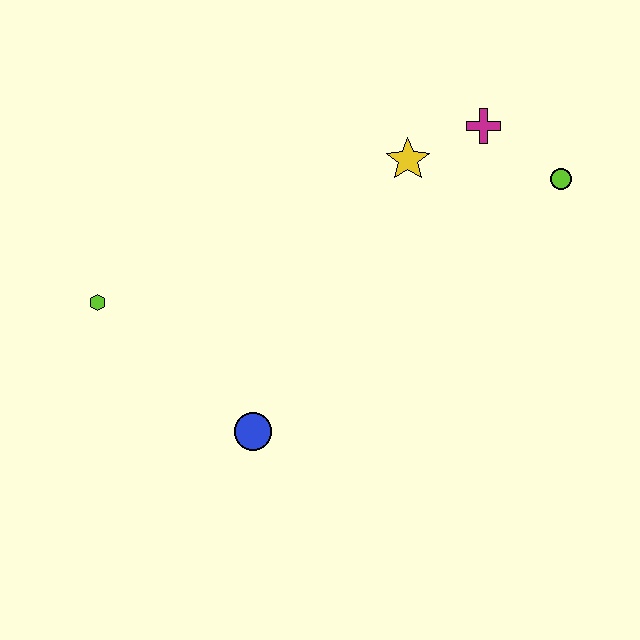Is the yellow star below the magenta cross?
Yes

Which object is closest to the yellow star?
The magenta cross is closest to the yellow star.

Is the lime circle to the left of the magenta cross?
No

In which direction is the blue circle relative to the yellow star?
The blue circle is below the yellow star.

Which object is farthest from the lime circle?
The lime hexagon is farthest from the lime circle.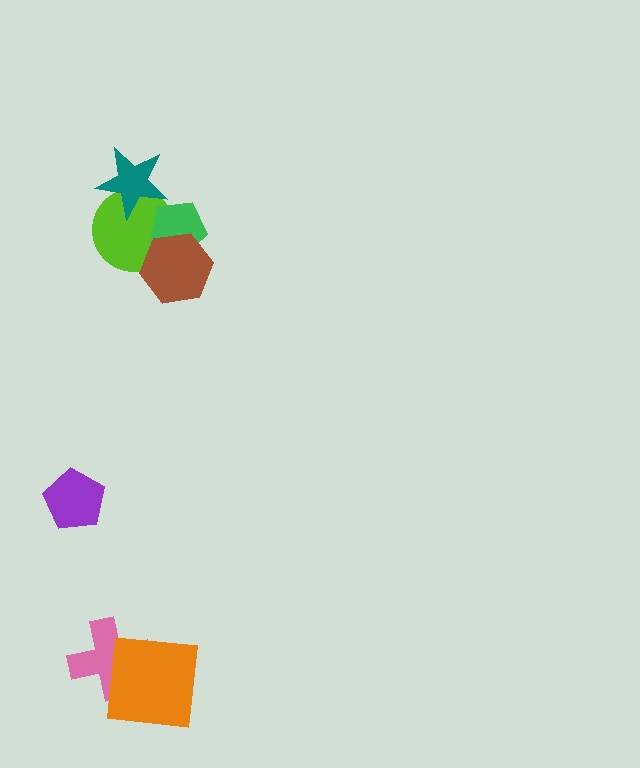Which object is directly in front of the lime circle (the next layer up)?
The teal star is directly in front of the lime circle.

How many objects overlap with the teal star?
1 object overlaps with the teal star.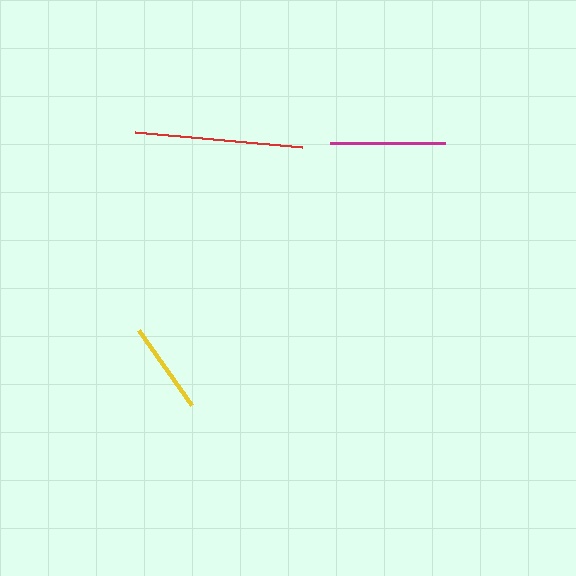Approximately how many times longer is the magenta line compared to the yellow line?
The magenta line is approximately 1.3 times the length of the yellow line.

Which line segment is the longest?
The red line is the longest at approximately 168 pixels.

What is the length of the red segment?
The red segment is approximately 168 pixels long.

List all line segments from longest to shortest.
From longest to shortest: red, magenta, yellow.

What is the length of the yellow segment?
The yellow segment is approximately 92 pixels long.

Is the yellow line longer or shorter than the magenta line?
The magenta line is longer than the yellow line.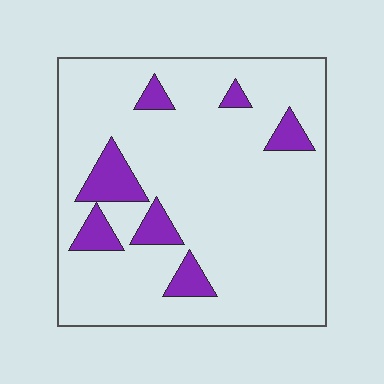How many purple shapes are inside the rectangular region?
7.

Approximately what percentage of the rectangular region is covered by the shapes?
Approximately 15%.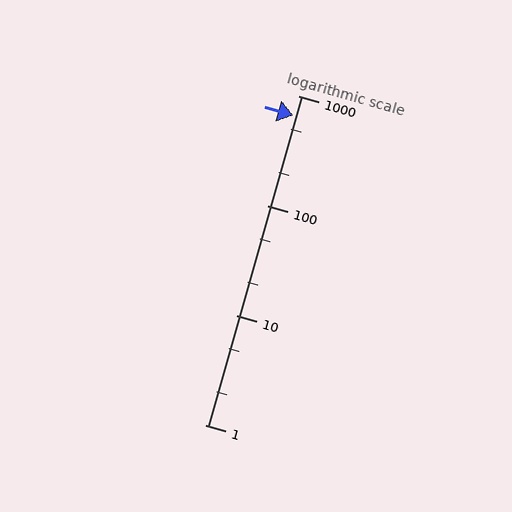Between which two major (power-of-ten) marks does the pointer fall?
The pointer is between 100 and 1000.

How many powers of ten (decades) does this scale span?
The scale spans 3 decades, from 1 to 1000.